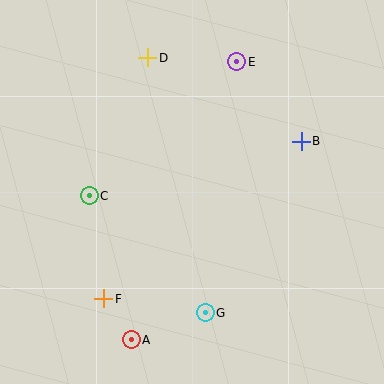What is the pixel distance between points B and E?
The distance between B and E is 103 pixels.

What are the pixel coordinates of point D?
Point D is at (148, 58).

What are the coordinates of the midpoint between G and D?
The midpoint between G and D is at (177, 185).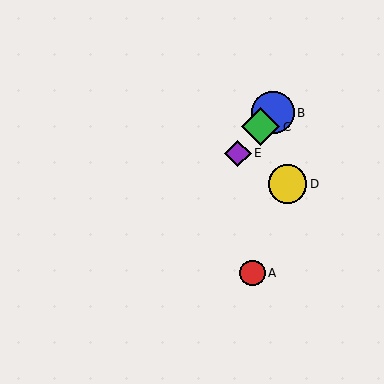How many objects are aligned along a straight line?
3 objects (B, C, E) are aligned along a straight line.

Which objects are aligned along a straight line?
Objects B, C, E are aligned along a straight line.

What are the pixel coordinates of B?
Object B is at (273, 113).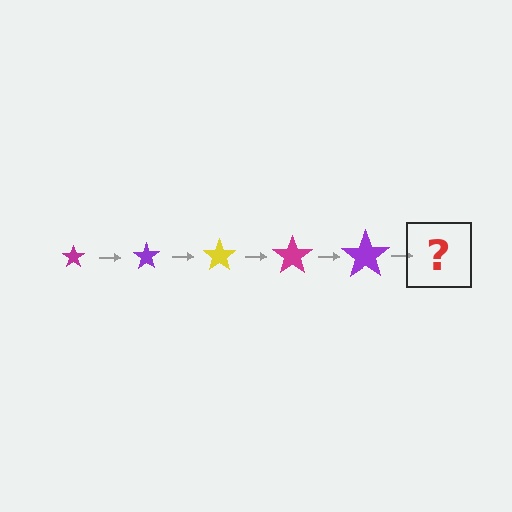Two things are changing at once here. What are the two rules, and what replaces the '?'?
The two rules are that the star grows larger each step and the color cycles through magenta, purple, and yellow. The '?' should be a yellow star, larger than the previous one.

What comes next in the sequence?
The next element should be a yellow star, larger than the previous one.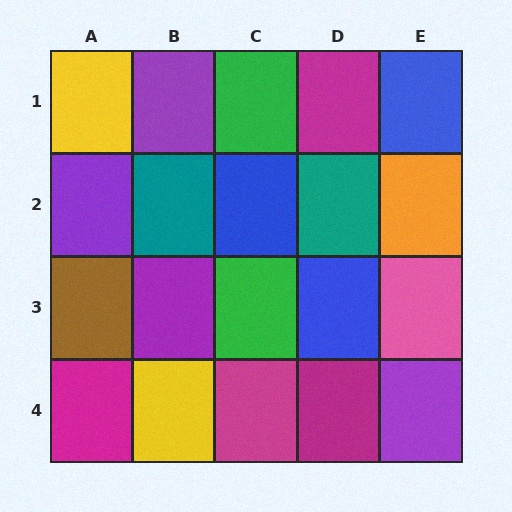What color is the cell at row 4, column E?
Purple.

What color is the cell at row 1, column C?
Green.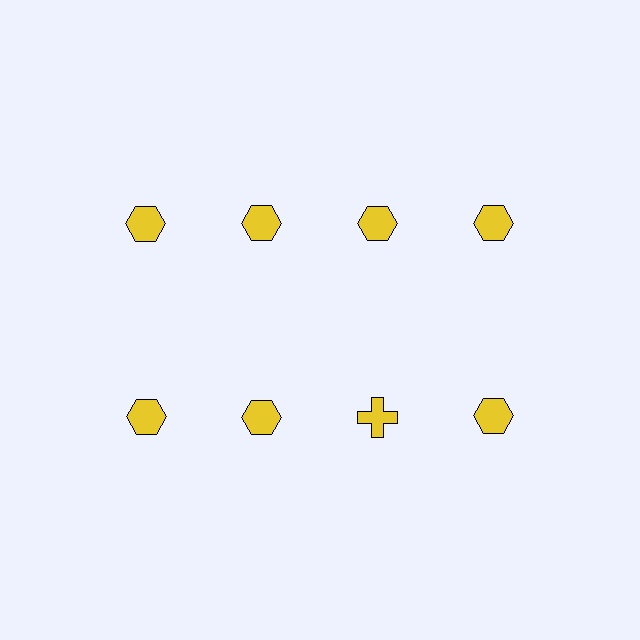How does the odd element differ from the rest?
It has a different shape: cross instead of hexagon.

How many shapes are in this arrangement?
There are 8 shapes arranged in a grid pattern.